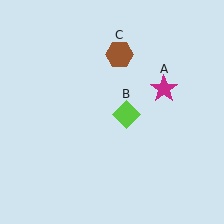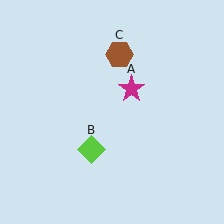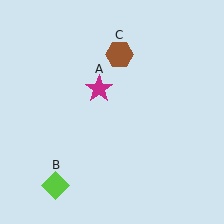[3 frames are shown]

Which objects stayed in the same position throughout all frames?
Brown hexagon (object C) remained stationary.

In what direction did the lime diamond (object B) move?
The lime diamond (object B) moved down and to the left.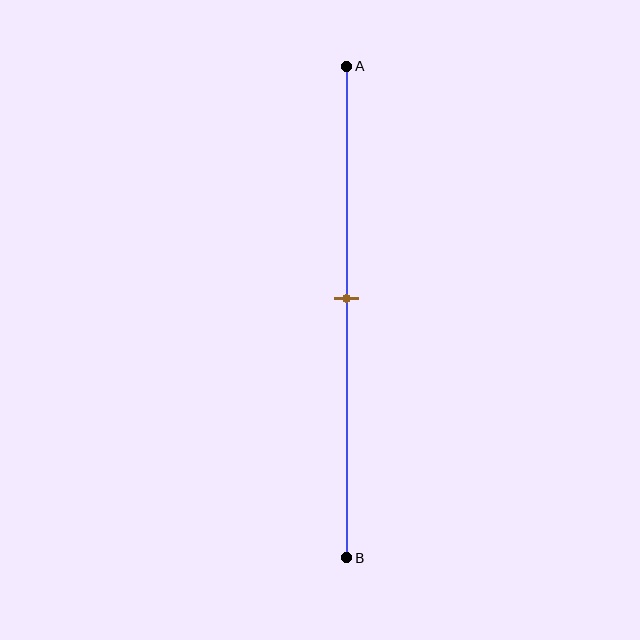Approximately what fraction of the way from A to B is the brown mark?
The brown mark is approximately 45% of the way from A to B.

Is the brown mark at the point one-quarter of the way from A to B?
No, the mark is at about 45% from A, not at the 25% one-quarter point.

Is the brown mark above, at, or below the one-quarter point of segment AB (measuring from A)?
The brown mark is below the one-quarter point of segment AB.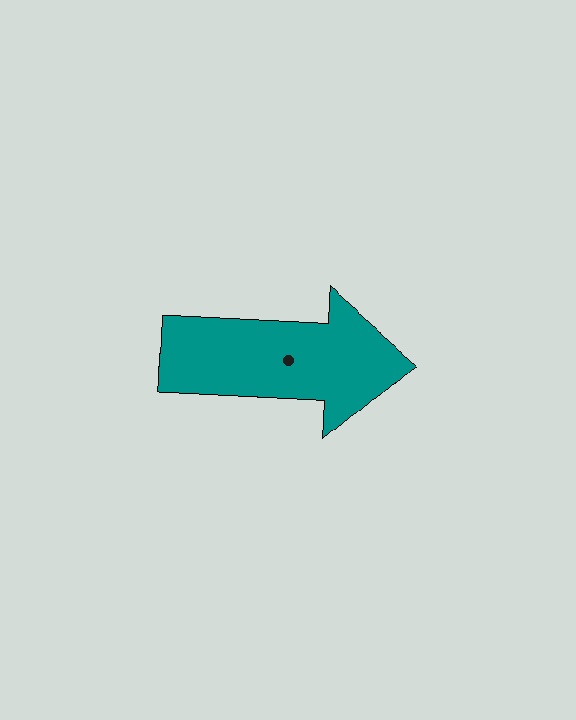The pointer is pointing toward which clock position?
Roughly 3 o'clock.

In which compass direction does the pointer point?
East.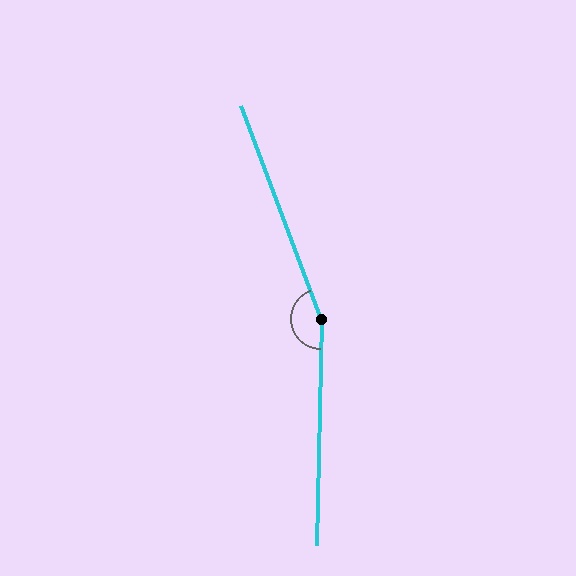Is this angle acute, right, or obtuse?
It is obtuse.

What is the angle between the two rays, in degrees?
Approximately 158 degrees.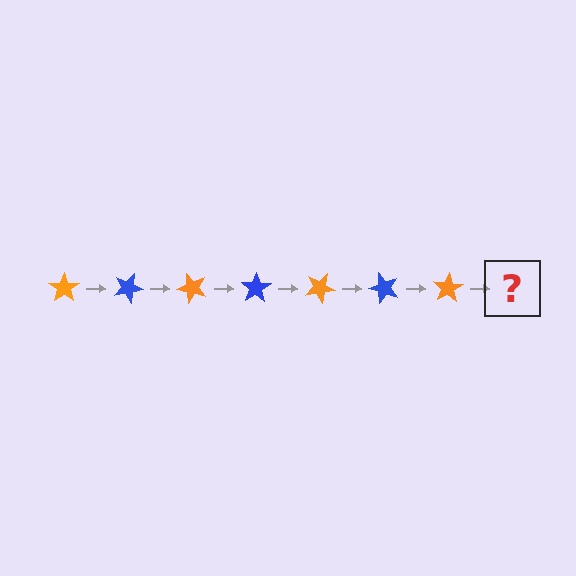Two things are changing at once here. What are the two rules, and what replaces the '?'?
The two rules are that it rotates 25 degrees each step and the color cycles through orange and blue. The '?' should be a blue star, rotated 175 degrees from the start.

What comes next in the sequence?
The next element should be a blue star, rotated 175 degrees from the start.